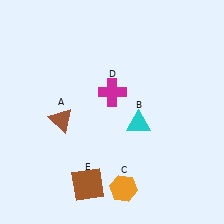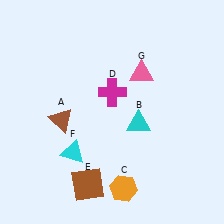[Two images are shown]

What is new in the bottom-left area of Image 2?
A cyan triangle (F) was added in the bottom-left area of Image 2.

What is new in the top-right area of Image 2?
A pink triangle (G) was added in the top-right area of Image 2.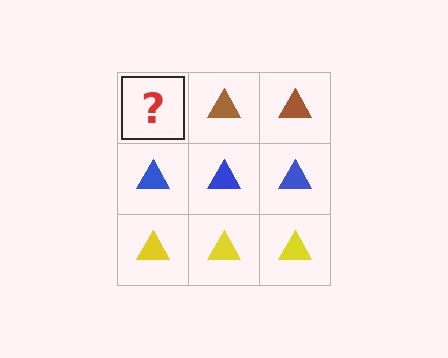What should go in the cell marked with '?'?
The missing cell should contain a brown triangle.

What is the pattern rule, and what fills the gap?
The rule is that each row has a consistent color. The gap should be filled with a brown triangle.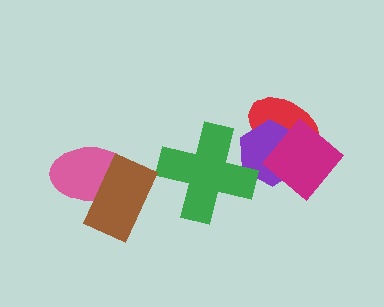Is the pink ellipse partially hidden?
Yes, it is partially covered by another shape.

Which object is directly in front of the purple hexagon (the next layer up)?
The green cross is directly in front of the purple hexagon.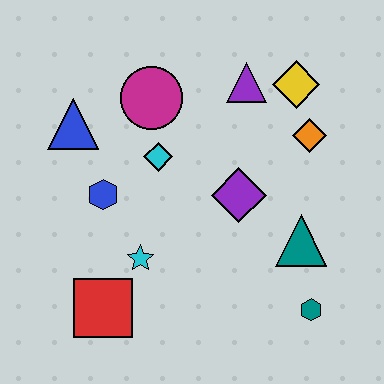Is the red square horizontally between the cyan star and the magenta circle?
No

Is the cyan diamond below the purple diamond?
No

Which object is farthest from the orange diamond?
The red square is farthest from the orange diamond.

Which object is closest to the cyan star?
The red square is closest to the cyan star.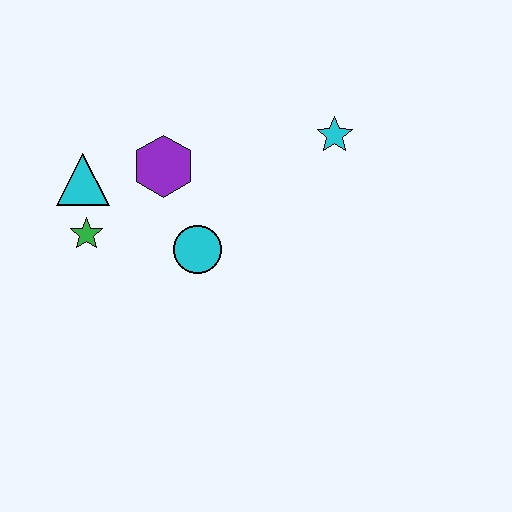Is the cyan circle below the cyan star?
Yes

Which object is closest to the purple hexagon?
The cyan triangle is closest to the purple hexagon.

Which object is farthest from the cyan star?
The green star is farthest from the cyan star.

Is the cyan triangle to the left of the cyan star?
Yes